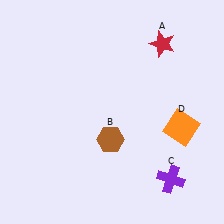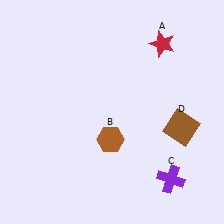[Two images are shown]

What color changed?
The square (D) changed from orange in Image 1 to brown in Image 2.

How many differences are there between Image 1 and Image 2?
There is 1 difference between the two images.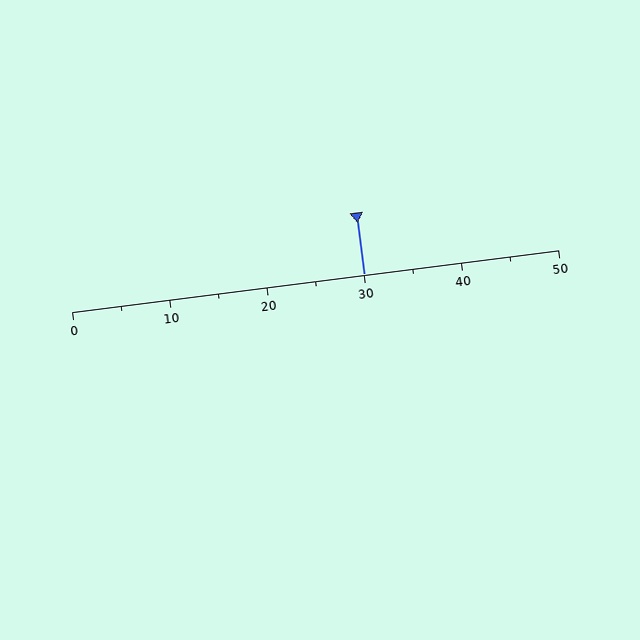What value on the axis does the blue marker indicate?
The marker indicates approximately 30.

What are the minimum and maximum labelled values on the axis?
The axis runs from 0 to 50.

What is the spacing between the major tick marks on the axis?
The major ticks are spaced 10 apart.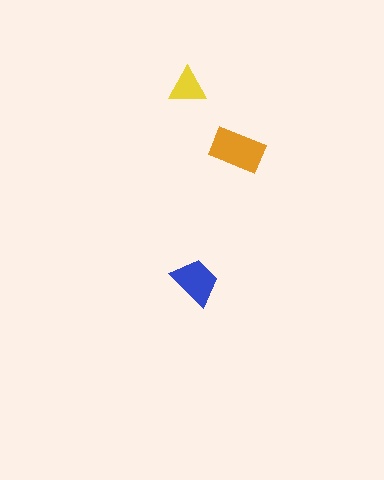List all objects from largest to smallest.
The orange rectangle, the blue trapezoid, the yellow triangle.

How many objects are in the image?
There are 3 objects in the image.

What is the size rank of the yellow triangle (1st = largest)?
3rd.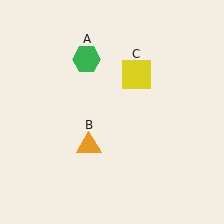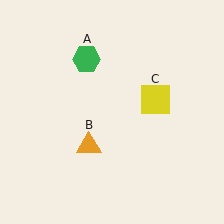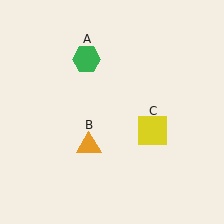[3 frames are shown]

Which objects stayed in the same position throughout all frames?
Green hexagon (object A) and orange triangle (object B) remained stationary.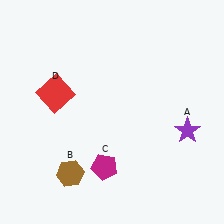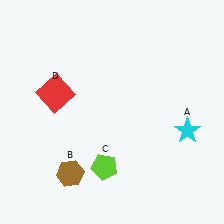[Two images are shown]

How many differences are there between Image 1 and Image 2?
There are 2 differences between the two images.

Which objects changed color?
A changed from purple to cyan. C changed from magenta to lime.